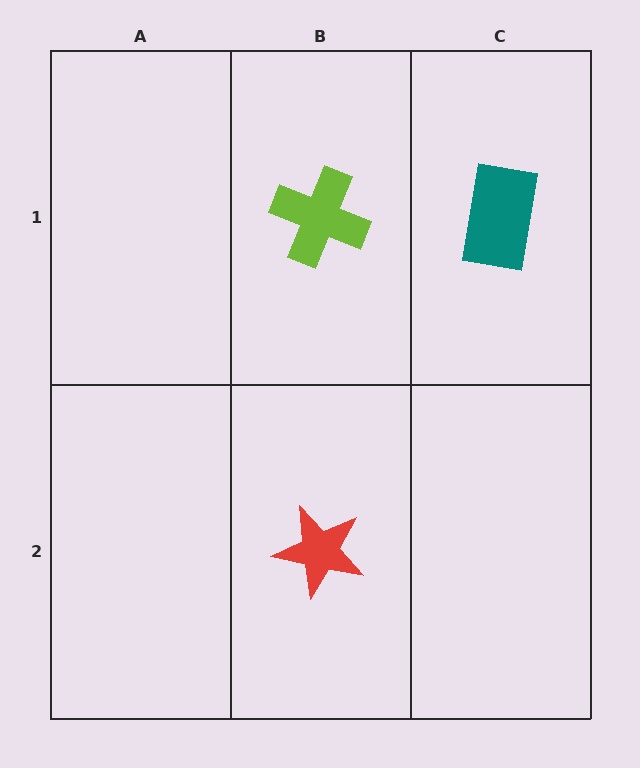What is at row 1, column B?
A lime cross.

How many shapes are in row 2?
1 shape.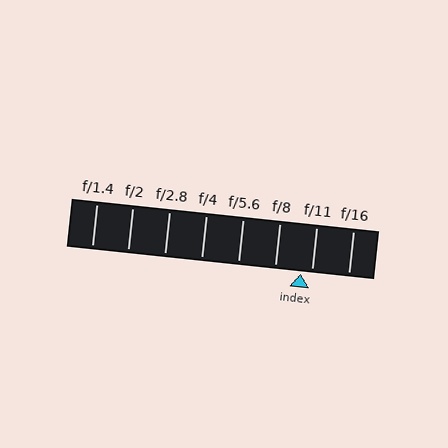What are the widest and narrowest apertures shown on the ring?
The widest aperture shown is f/1.4 and the narrowest is f/16.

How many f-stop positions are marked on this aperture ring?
There are 8 f-stop positions marked.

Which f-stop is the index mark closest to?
The index mark is closest to f/11.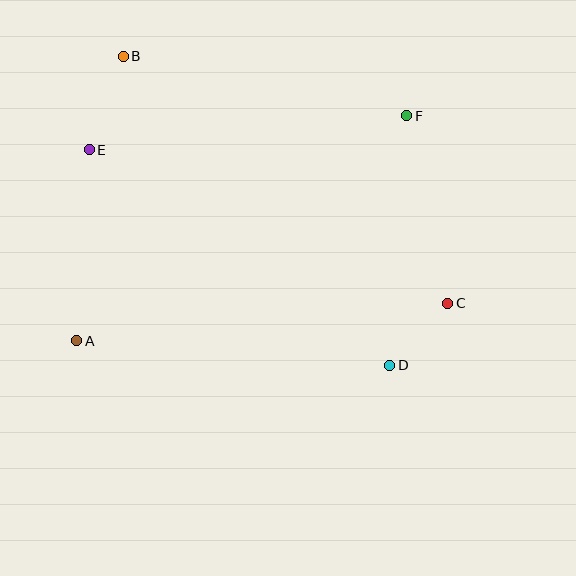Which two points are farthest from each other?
Points B and D are farthest from each other.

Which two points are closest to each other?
Points C and D are closest to each other.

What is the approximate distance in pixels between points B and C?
The distance between B and C is approximately 408 pixels.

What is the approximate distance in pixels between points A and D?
The distance between A and D is approximately 314 pixels.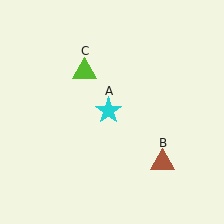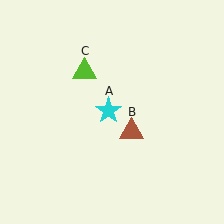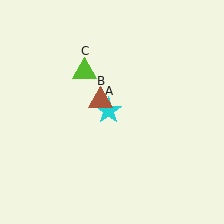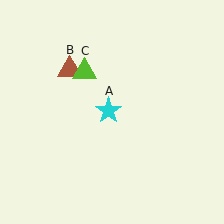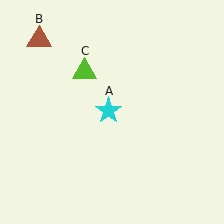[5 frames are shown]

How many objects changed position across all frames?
1 object changed position: brown triangle (object B).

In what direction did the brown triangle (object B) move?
The brown triangle (object B) moved up and to the left.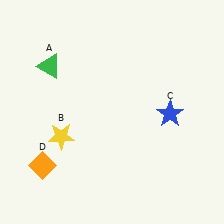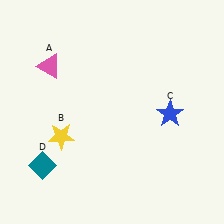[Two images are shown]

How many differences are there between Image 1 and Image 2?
There are 2 differences between the two images.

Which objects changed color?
A changed from green to pink. D changed from orange to teal.